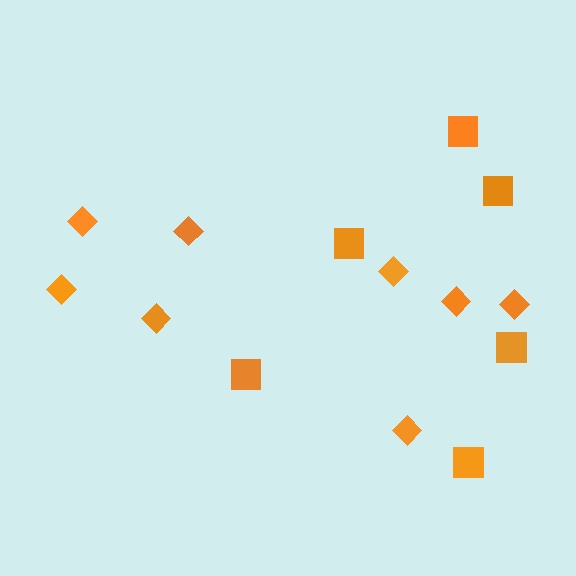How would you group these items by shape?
There are 2 groups: one group of squares (6) and one group of diamonds (8).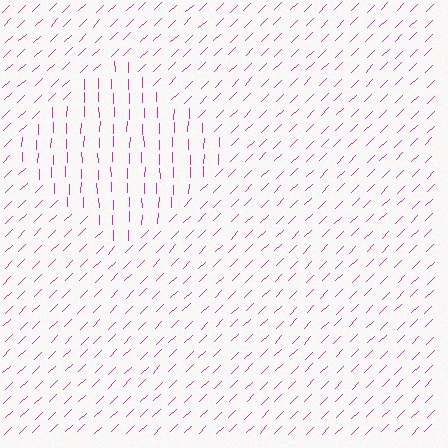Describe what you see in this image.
The image is filled with small magenta line segments. A diamond region in the image has lines oriented differently from the surrounding lines, creating a visible texture boundary.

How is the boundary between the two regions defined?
The boundary is defined purely by a change in line orientation (approximately 45 degrees difference). All lines are the same color and thickness.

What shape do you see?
I see a diamond.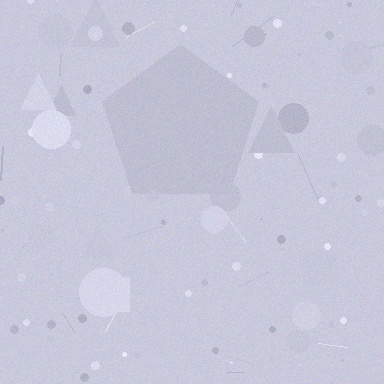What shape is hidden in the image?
A pentagon is hidden in the image.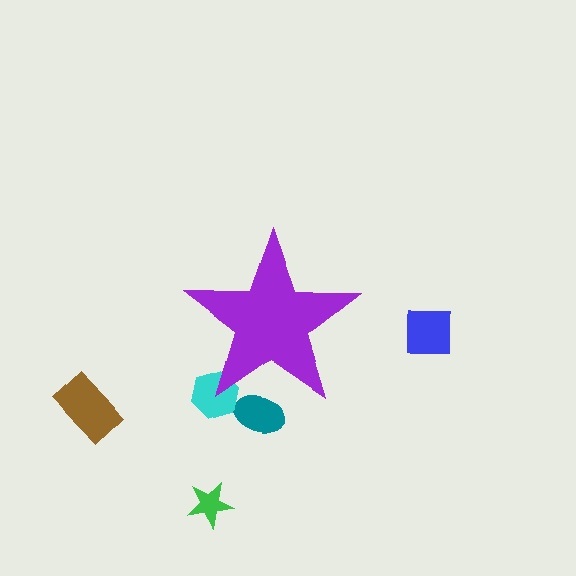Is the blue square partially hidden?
No, the blue square is fully visible.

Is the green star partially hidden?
No, the green star is fully visible.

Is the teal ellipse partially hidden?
Yes, the teal ellipse is partially hidden behind the purple star.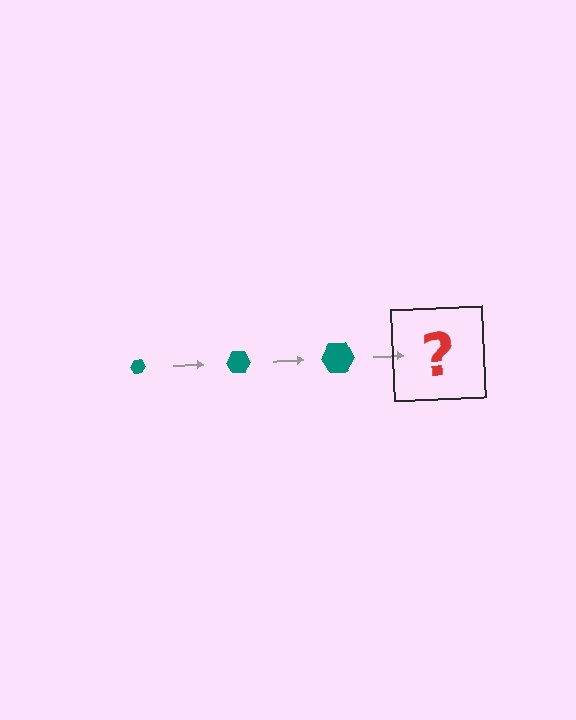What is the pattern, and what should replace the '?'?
The pattern is that the hexagon gets progressively larger each step. The '?' should be a teal hexagon, larger than the previous one.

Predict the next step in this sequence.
The next step is a teal hexagon, larger than the previous one.